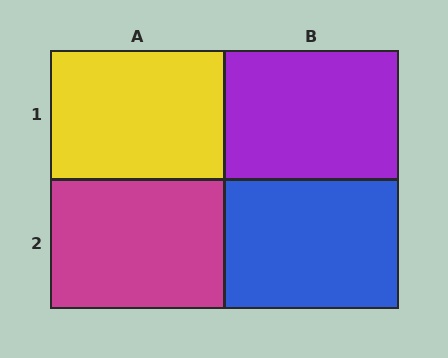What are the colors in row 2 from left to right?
Magenta, blue.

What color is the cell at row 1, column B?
Purple.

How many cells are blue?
1 cell is blue.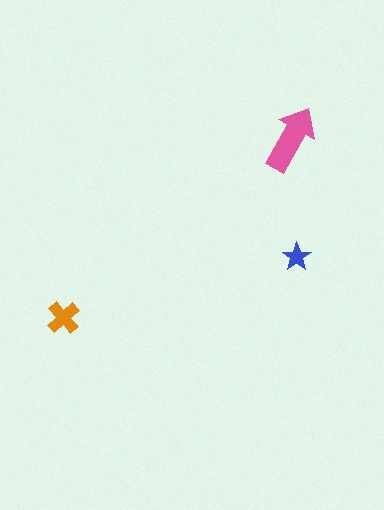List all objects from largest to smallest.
The pink arrow, the orange cross, the blue star.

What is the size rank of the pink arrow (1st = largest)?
1st.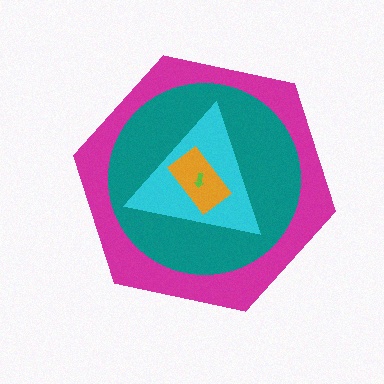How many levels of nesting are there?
5.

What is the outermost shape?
The magenta hexagon.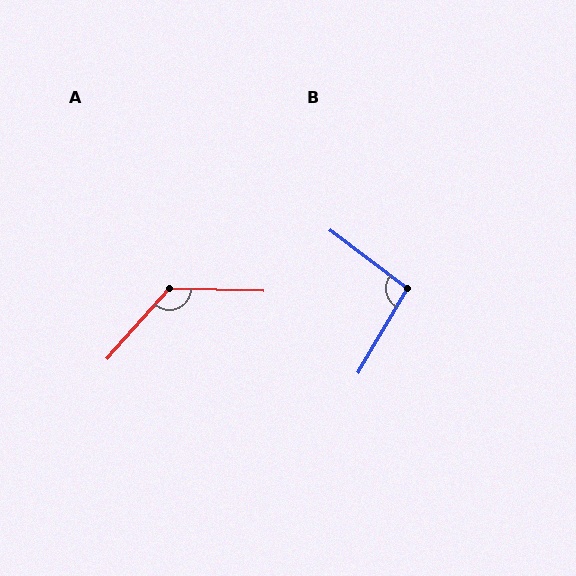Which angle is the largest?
A, at approximately 130 degrees.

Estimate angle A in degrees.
Approximately 130 degrees.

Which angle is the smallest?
B, at approximately 97 degrees.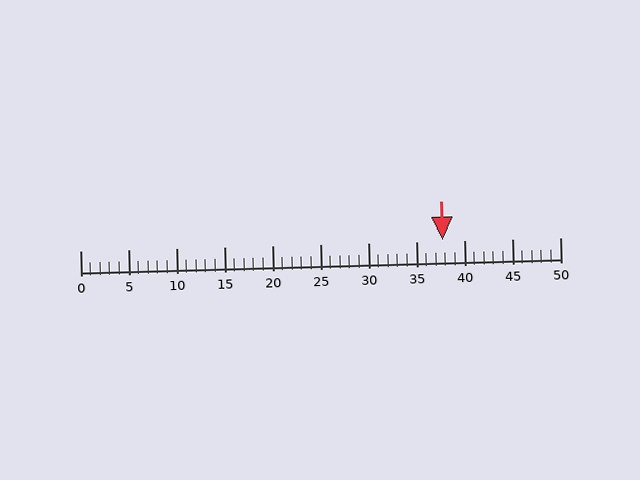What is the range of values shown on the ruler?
The ruler shows values from 0 to 50.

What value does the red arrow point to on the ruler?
The red arrow points to approximately 38.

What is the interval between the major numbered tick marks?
The major tick marks are spaced 5 units apart.